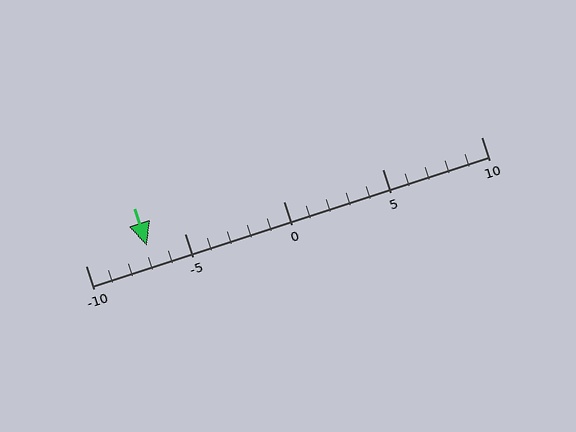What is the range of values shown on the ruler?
The ruler shows values from -10 to 10.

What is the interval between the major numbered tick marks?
The major tick marks are spaced 5 units apart.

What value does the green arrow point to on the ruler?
The green arrow points to approximately -7.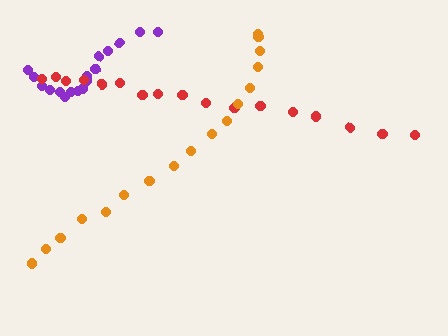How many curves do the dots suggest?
There are 3 distinct paths.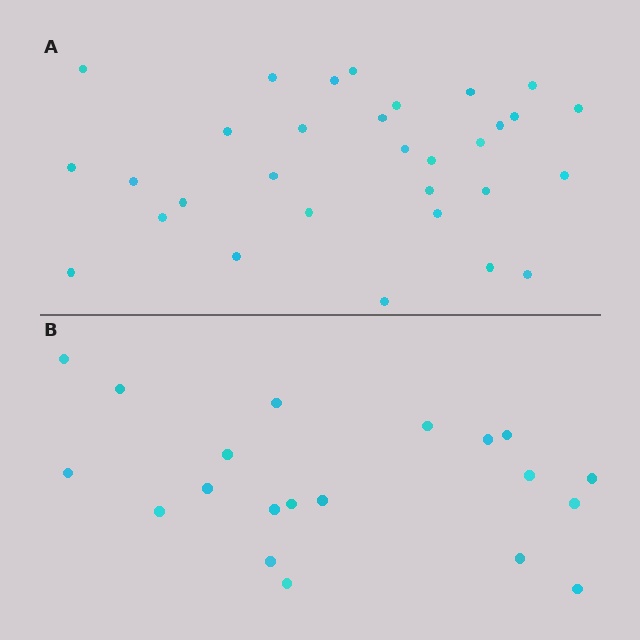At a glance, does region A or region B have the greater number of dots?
Region A (the top region) has more dots.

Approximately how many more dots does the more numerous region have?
Region A has roughly 12 or so more dots than region B.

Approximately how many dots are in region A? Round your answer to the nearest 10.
About 30 dots. (The exact count is 31, which rounds to 30.)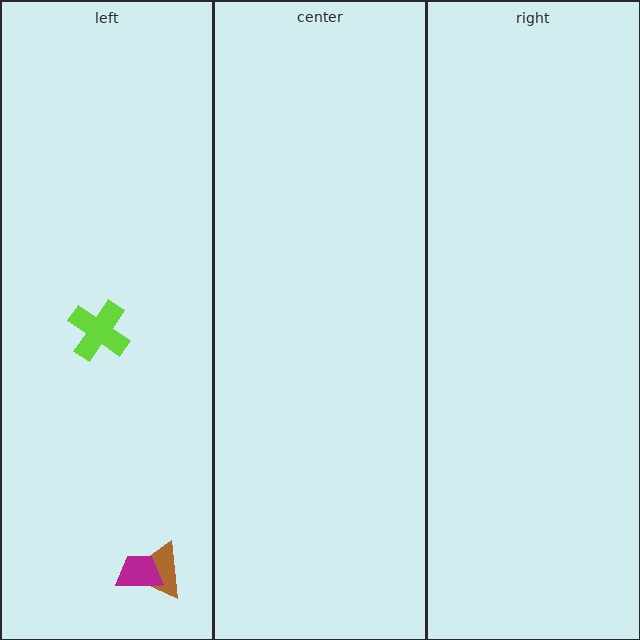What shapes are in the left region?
The brown triangle, the lime cross, the magenta trapezoid.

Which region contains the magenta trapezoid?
The left region.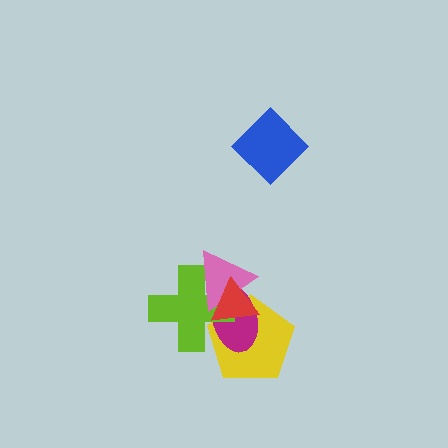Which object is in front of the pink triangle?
The red triangle is in front of the pink triangle.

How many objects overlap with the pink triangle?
4 objects overlap with the pink triangle.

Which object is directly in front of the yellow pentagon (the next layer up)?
The magenta ellipse is directly in front of the yellow pentagon.